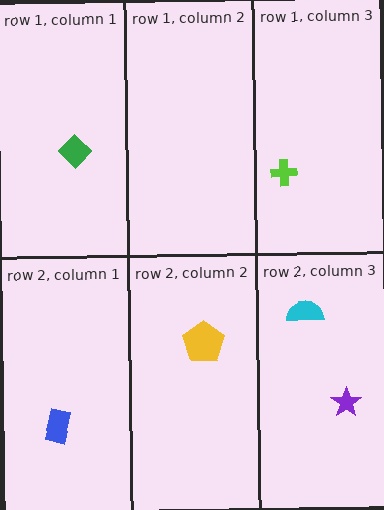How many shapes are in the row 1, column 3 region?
1.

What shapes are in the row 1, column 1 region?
The green diamond.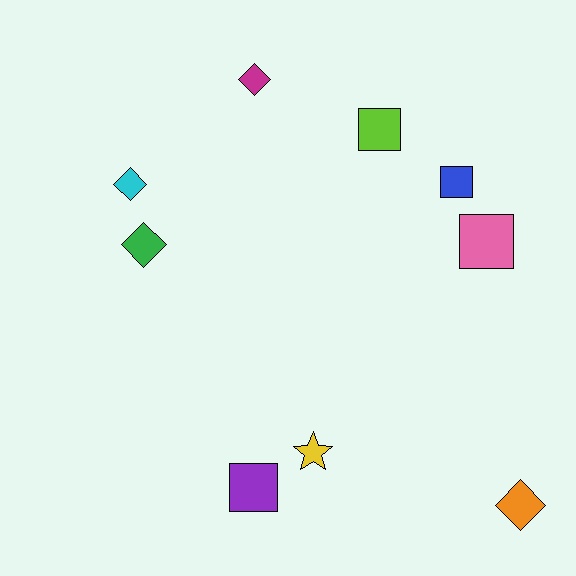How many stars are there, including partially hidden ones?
There is 1 star.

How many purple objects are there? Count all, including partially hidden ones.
There is 1 purple object.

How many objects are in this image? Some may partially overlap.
There are 9 objects.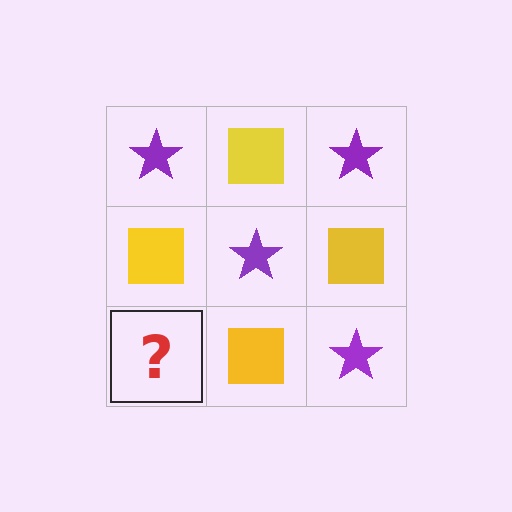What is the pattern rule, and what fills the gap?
The rule is that it alternates purple star and yellow square in a checkerboard pattern. The gap should be filled with a purple star.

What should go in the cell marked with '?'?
The missing cell should contain a purple star.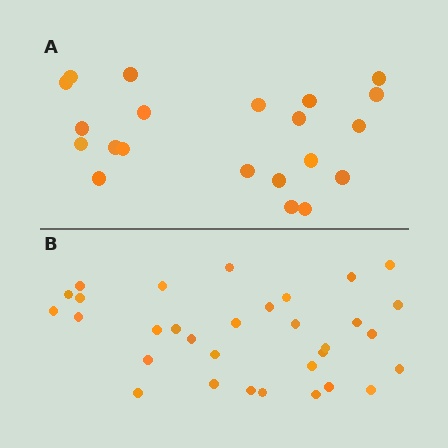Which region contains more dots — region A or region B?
Region B (the bottom region) has more dots.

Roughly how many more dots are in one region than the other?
Region B has roughly 12 or so more dots than region A.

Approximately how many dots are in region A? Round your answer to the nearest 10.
About 20 dots. (The exact count is 21, which rounds to 20.)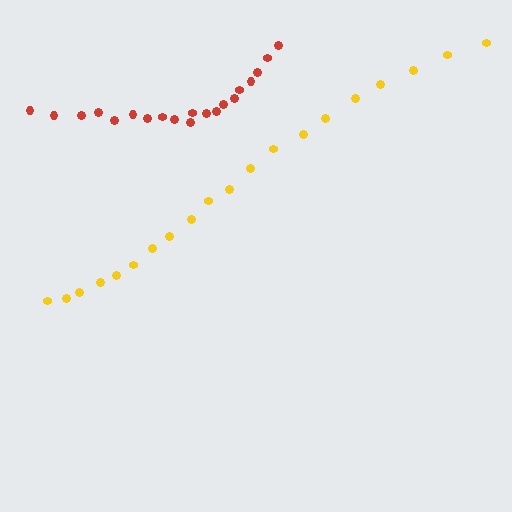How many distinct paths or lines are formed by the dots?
There are 2 distinct paths.